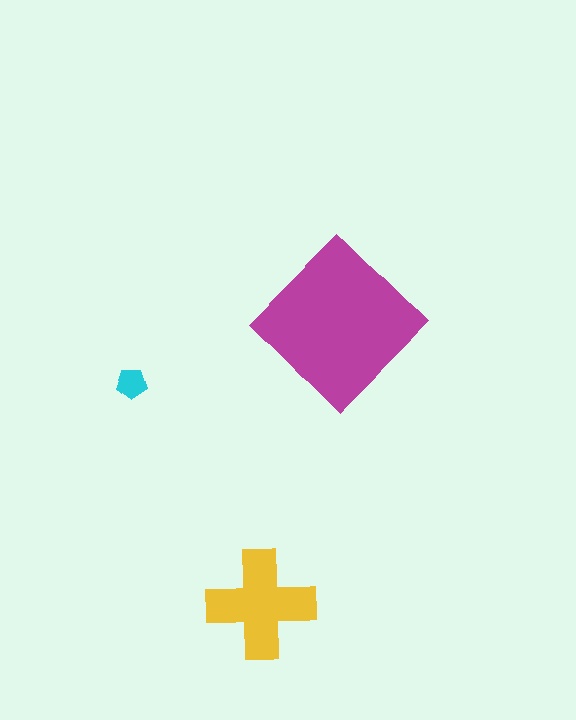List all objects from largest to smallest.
The magenta diamond, the yellow cross, the cyan pentagon.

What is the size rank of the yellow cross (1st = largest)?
2nd.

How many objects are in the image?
There are 3 objects in the image.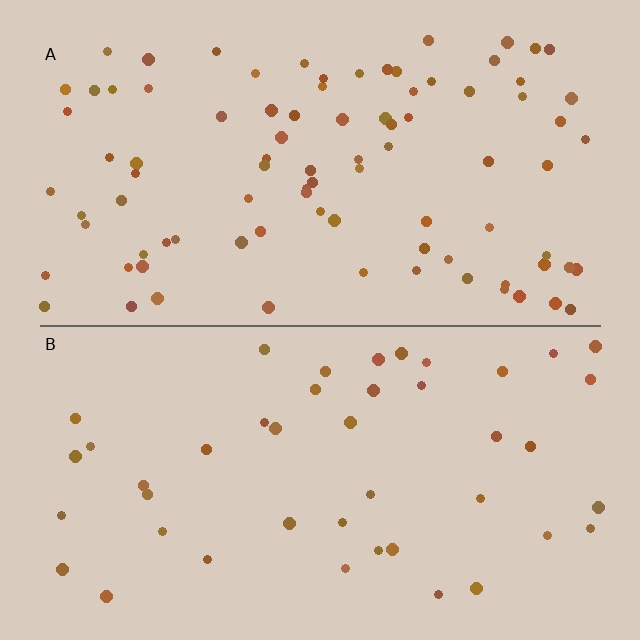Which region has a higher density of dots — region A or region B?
A (the top).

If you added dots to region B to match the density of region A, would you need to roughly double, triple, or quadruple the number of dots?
Approximately double.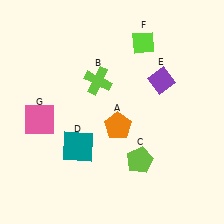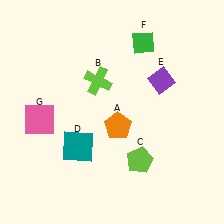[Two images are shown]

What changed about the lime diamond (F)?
In Image 1, F is lime. In Image 2, it changed to green.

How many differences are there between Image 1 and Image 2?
There is 1 difference between the two images.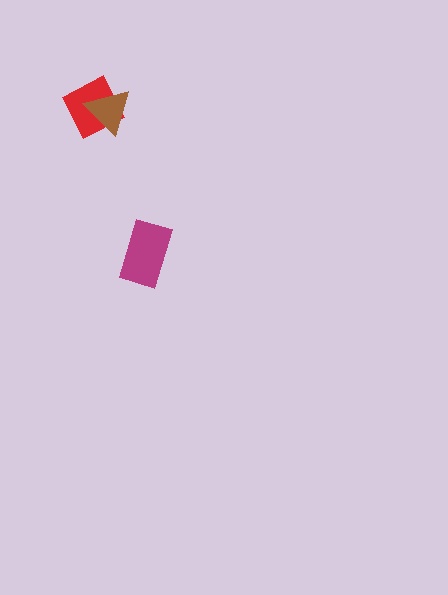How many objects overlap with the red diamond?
1 object overlaps with the red diamond.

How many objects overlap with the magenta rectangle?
0 objects overlap with the magenta rectangle.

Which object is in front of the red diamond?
The brown triangle is in front of the red diamond.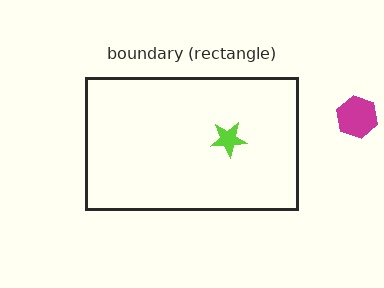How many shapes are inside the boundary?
1 inside, 1 outside.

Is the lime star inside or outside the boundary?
Inside.